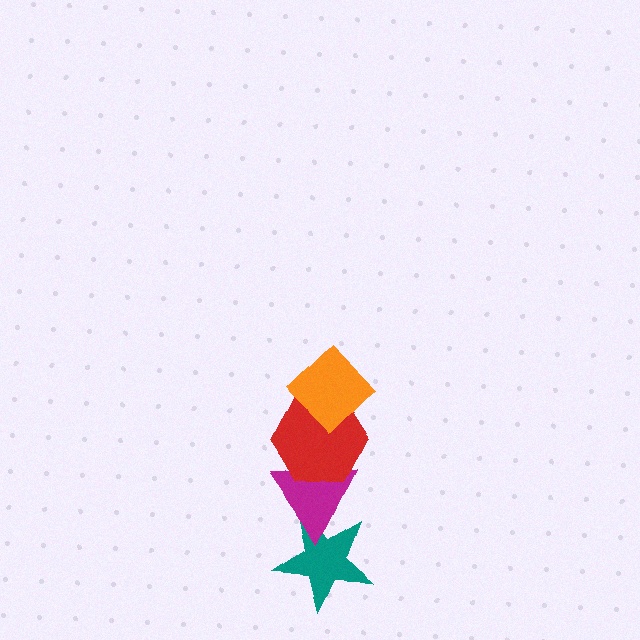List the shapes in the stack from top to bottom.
From top to bottom: the orange diamond, the red hexagon, the magenta triangle, the teal star.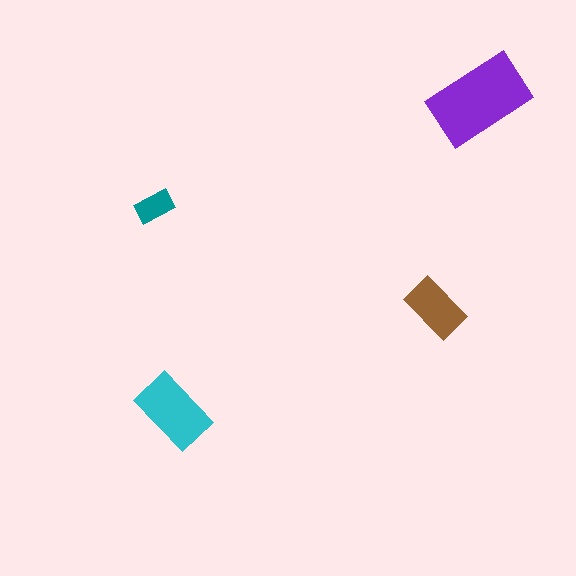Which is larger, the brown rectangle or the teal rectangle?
The brown one.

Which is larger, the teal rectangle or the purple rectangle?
The purple one.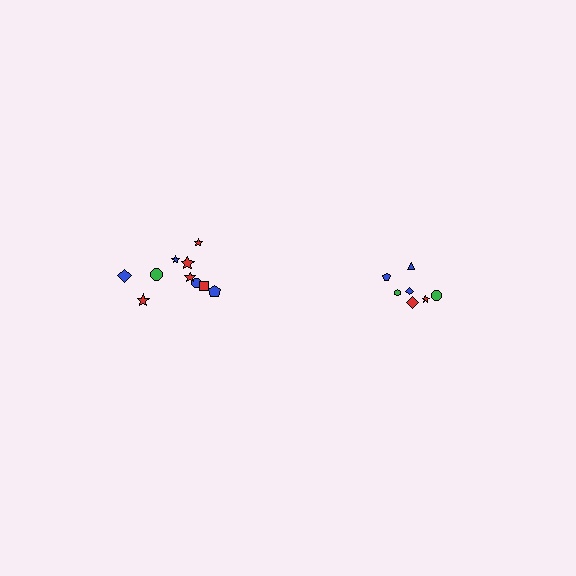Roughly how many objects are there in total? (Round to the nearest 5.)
Roughly 15 objects in total.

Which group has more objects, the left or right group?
The left group.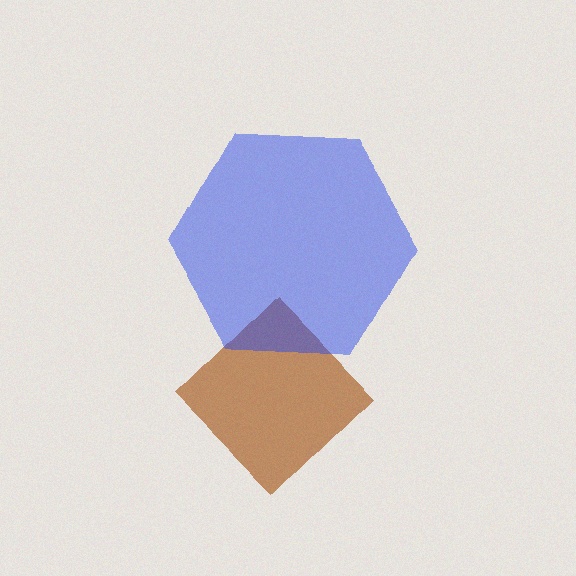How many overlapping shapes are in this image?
There are 2 overlapping shapes in the image.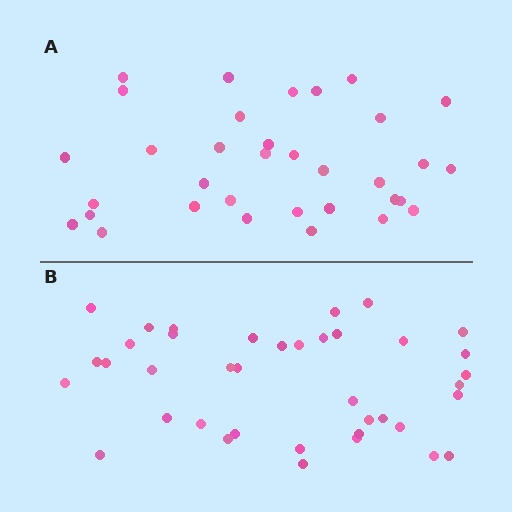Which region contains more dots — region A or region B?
Region B (the bottom region) has more dots.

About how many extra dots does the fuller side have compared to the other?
Region B has about 5 more dots than region A.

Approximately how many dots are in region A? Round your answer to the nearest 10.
About 30 dots. (The exact count is 34, which rounds to 30.)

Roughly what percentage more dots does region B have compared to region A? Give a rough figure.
About 15% more.